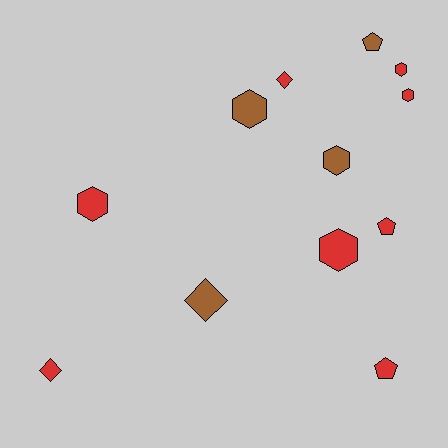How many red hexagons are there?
There are 4 red hexagons.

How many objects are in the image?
There are 12 objects.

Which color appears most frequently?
Red, with 8 objects.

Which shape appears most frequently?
Hexagon, with 6 objects.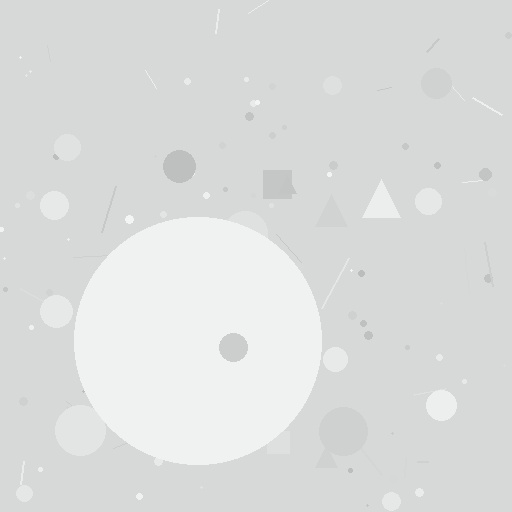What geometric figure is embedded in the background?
A circle is embedded in the background.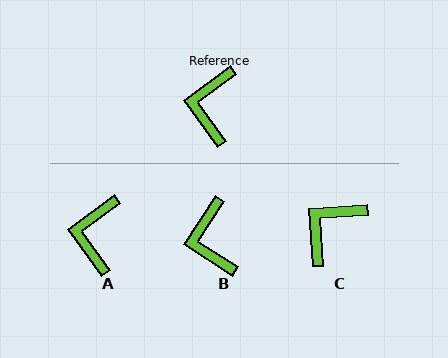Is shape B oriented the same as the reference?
No, it is off by about 21 degrees.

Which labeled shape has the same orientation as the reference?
A.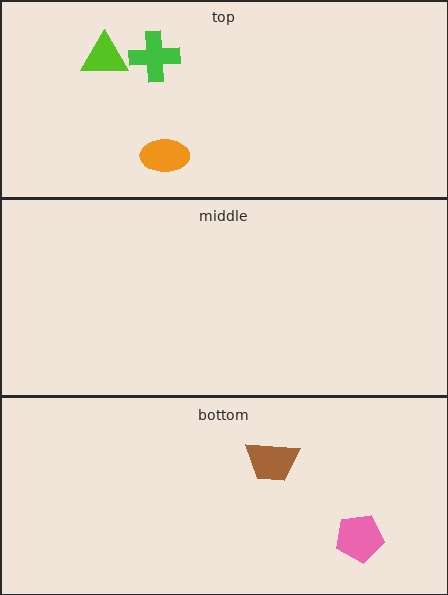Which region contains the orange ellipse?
The top region.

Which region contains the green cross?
The top region.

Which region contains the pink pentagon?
The bottom region.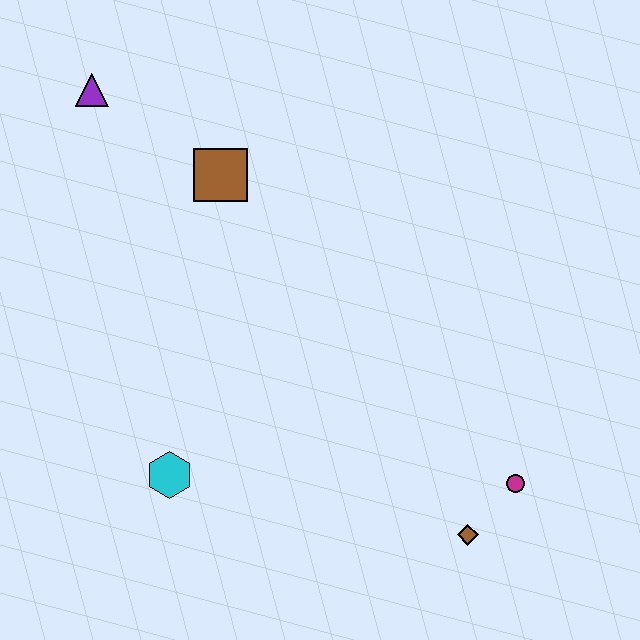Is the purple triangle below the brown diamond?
No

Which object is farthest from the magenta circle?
The purple triangle is farthest from the magenta circle.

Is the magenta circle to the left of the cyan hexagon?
No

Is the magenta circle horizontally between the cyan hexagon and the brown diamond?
No